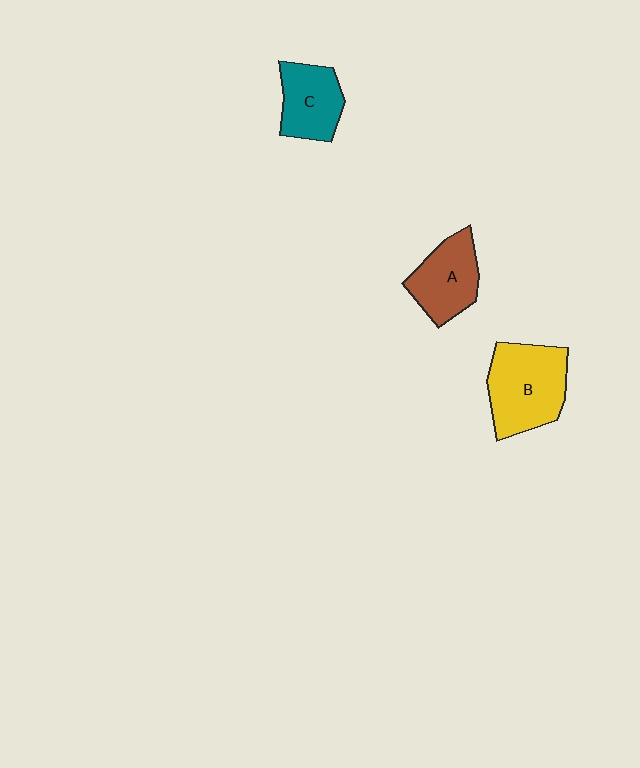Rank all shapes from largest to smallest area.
From largest to smallest: B (yellow), A (brown), C (teal).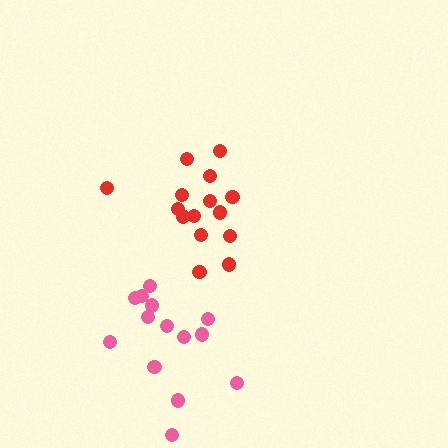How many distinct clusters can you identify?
There are 2 distinct clusters.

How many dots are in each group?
Group 1: 15 dots, Group 2: 14 dots (29 total).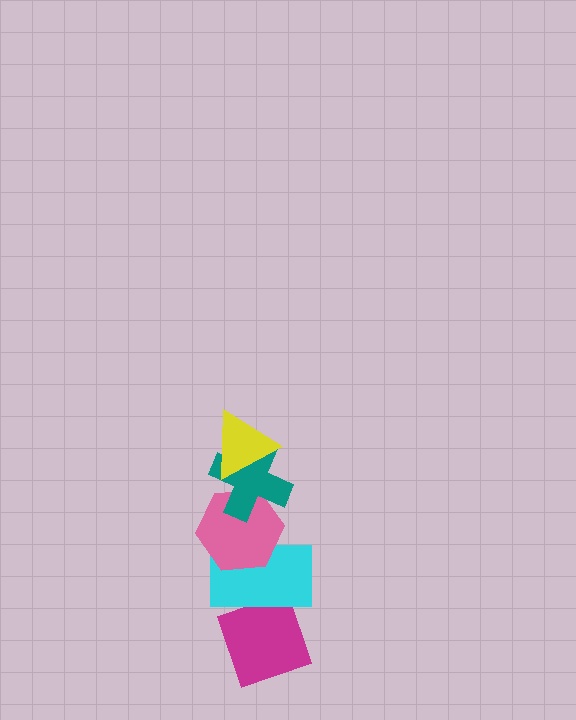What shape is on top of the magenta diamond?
The cyan rectangle is on top of the magenta diamond.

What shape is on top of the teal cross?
The yellow triangle is on top of the teal cross.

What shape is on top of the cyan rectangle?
The pink hexagon is on top of the cyan rectangle.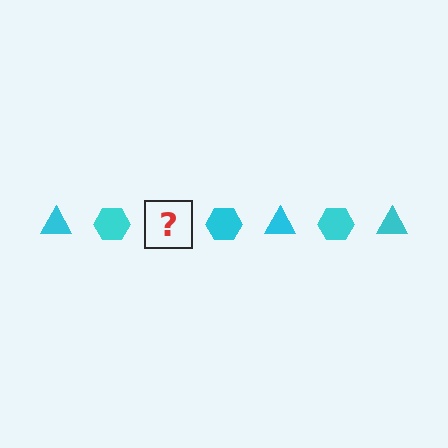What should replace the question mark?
The question mark should be replaced with a cyan triangle.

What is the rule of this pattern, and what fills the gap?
The rule is that the pattern cycles through triangle, hexagon shapes in cyan. The gap should be filled with a cyan triangle.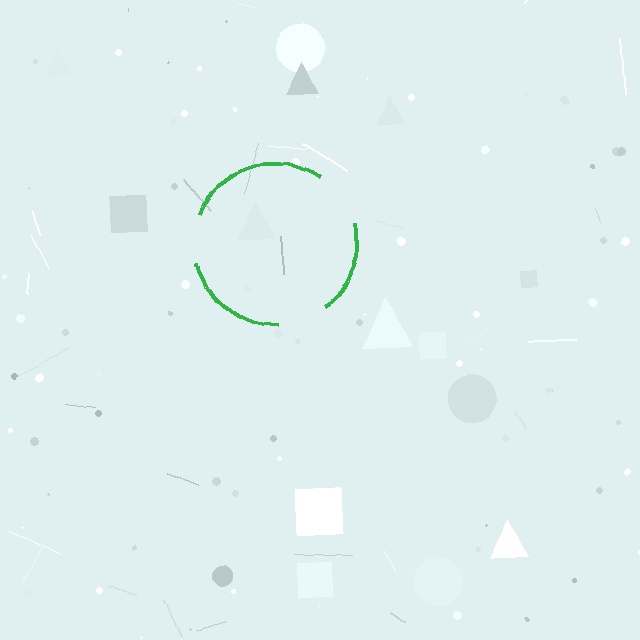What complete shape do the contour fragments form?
The contour fragments form a circle.